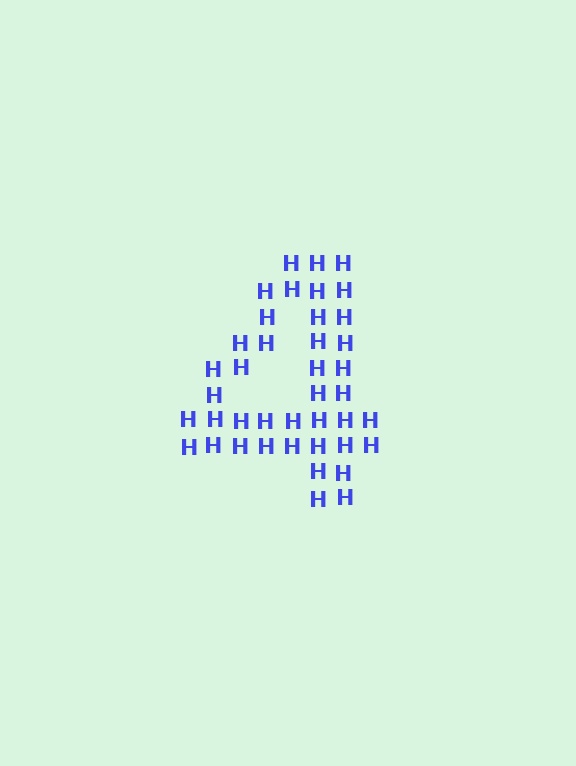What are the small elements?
The small elements are letter H's.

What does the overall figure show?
The overall figure shows the digit 4.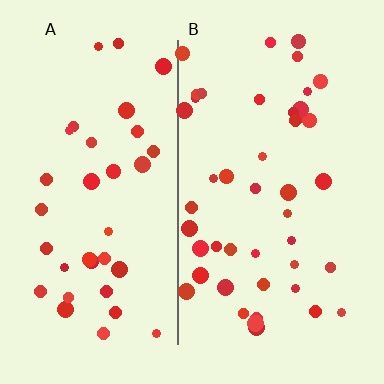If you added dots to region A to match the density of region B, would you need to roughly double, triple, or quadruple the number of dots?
Approximately double.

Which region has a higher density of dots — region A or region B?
B (the right).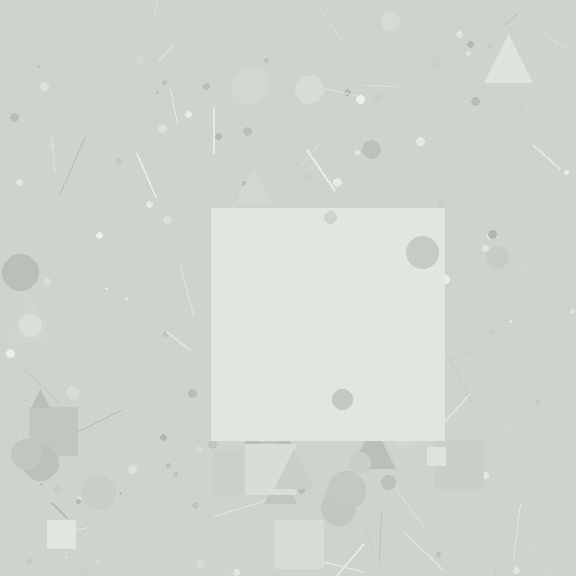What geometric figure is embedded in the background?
A square is embedded in the background.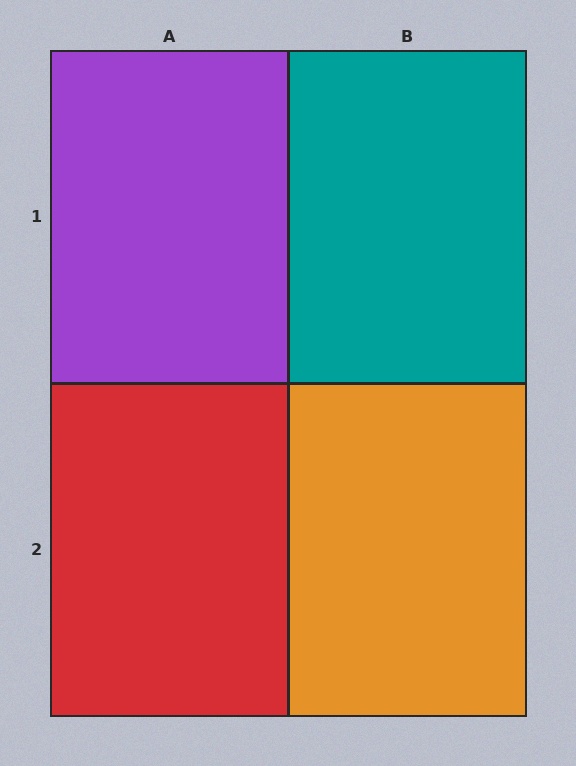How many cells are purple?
1 cell is purple.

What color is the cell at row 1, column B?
Teal.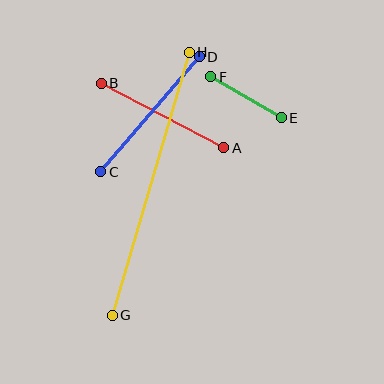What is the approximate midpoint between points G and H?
The midpoint is at approximately (151, 184) pixels.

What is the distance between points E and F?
The distance is approximately 81 pixels.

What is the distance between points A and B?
The distance is approximately 138 pixels.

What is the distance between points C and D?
The distance is approximately 151 pixels.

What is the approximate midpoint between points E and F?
The midpoint is at approximately (246, 97) pixels.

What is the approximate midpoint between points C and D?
The midpoint is at approximately (150, 114) pixels.